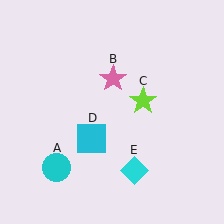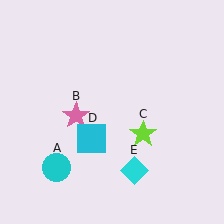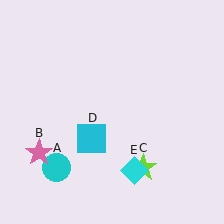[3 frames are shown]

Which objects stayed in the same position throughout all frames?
Cyan circle (object A) and cyan square (object D) and cyan diamond (object E) remained stationary.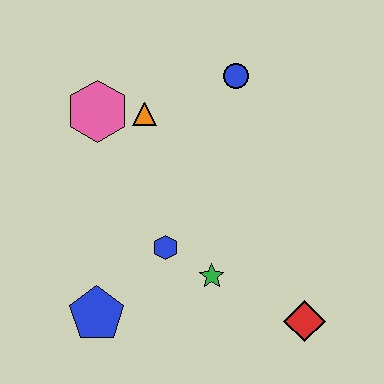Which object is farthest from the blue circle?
The blue pentagon is farthest from the blue circle.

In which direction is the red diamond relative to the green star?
The red diamond is to the right of the green star.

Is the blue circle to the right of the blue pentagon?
Yes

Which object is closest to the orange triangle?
The pink hexagon is closest to the orange triangle.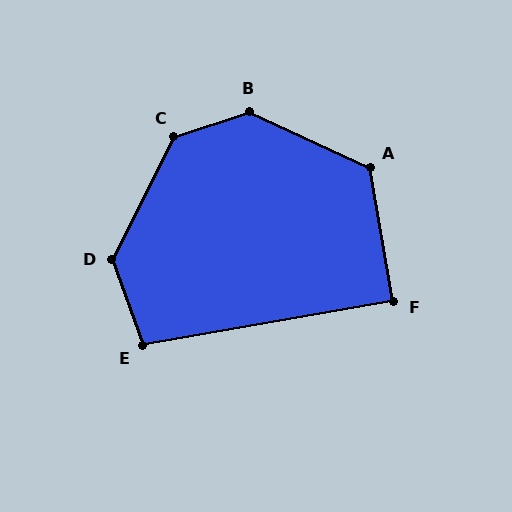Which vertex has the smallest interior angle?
F, at approximately 90 degrees.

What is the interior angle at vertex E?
Approximately 100 degrees (obtuse).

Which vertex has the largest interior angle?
B, at approximately 137 degrees.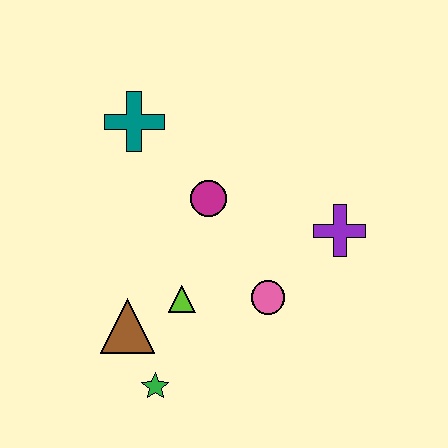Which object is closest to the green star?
The brown triangle is closest to the green star.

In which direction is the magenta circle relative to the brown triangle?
The magenta circle is above the brown triangle.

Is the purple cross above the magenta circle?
No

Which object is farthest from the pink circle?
The teal cross is farthest from the pink circle.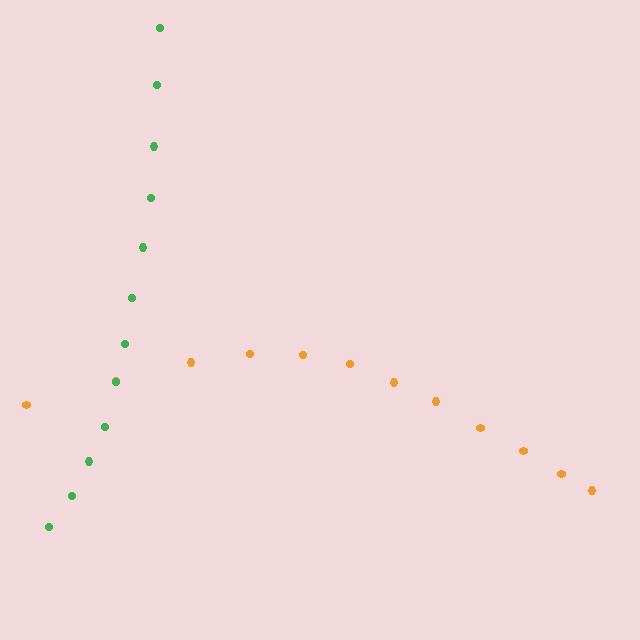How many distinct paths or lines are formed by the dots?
There are 2 distinct paths.